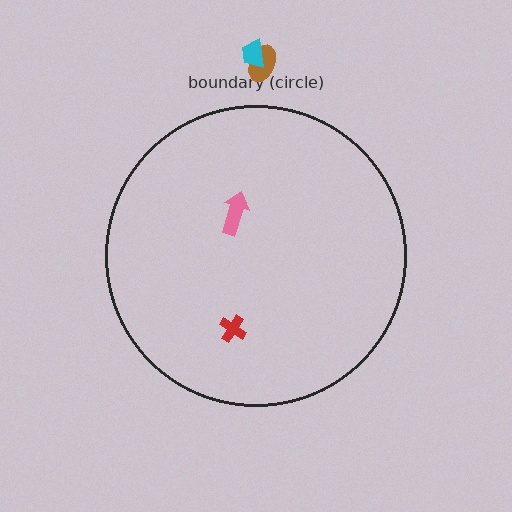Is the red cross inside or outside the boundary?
Inside.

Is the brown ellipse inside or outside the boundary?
Outside.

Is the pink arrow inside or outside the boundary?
Inside.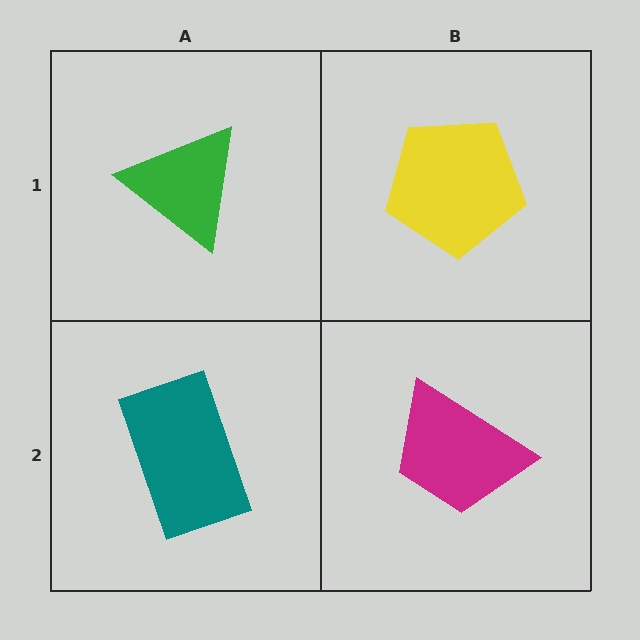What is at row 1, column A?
A green triangle.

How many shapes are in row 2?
2 shapes.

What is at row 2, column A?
A teal rectangle.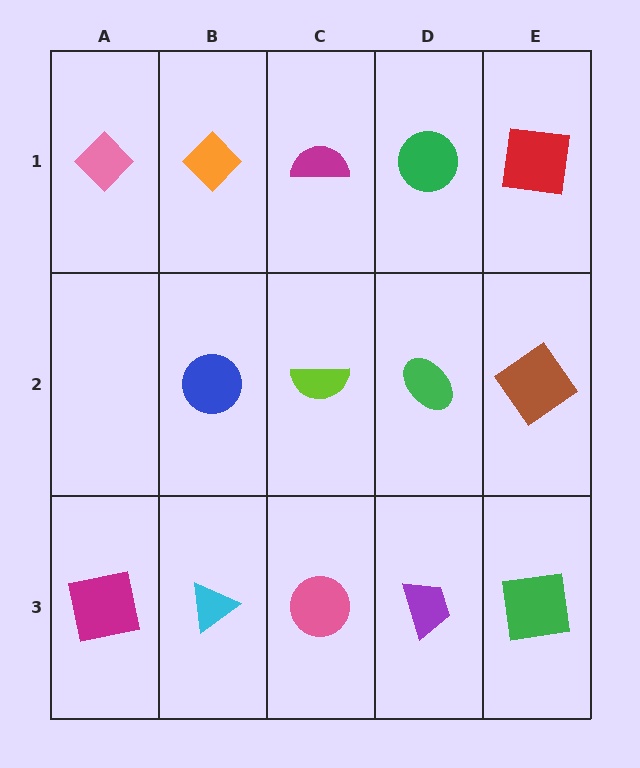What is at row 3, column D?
A purple trapezoid.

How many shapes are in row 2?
4 shapes.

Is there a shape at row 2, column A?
No, that cell is empty.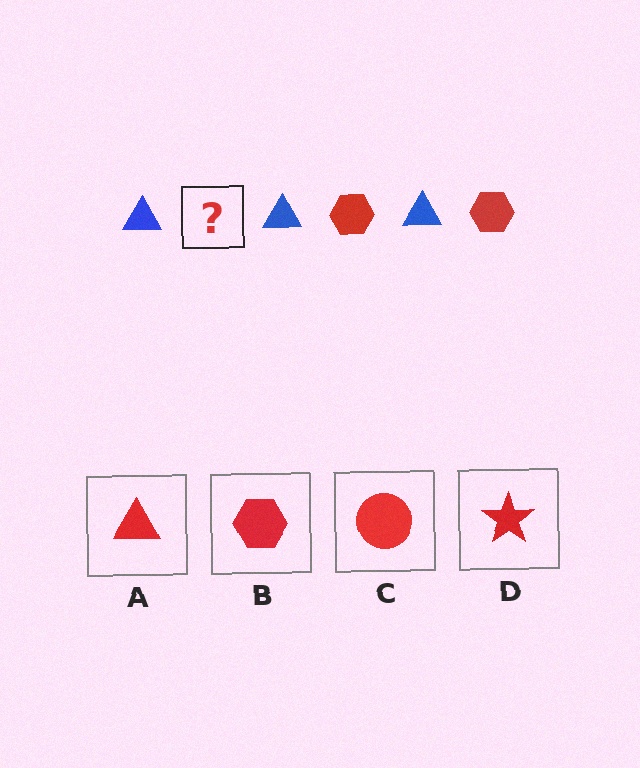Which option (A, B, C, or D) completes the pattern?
B.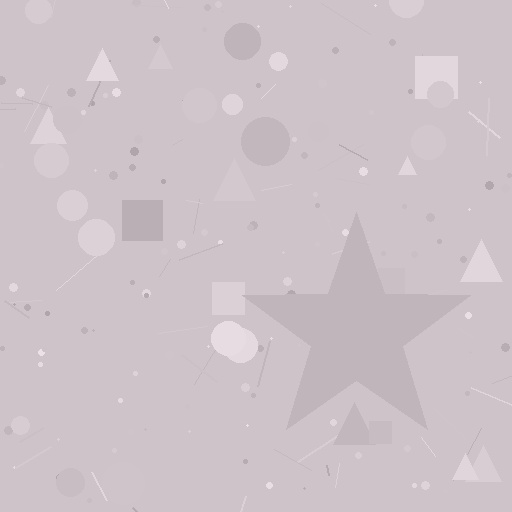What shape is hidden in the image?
A star is hidden in the image.